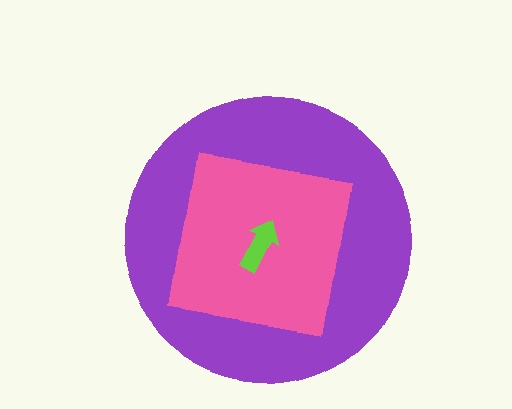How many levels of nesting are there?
3.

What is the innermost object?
The lime arrow.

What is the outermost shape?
The purple circle.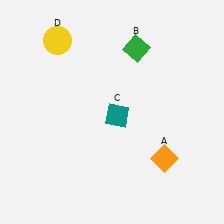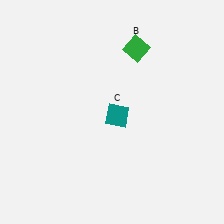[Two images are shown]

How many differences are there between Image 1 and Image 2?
There are 2 differences between the two images.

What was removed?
The orange diamond (A), the yellow circle (D) were removed in Image 2.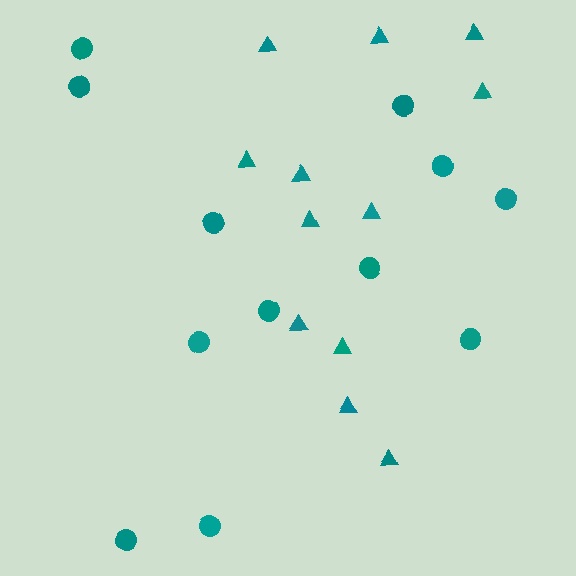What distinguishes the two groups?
There are 2 groups: one group of circles (12) and one group of triangles (12).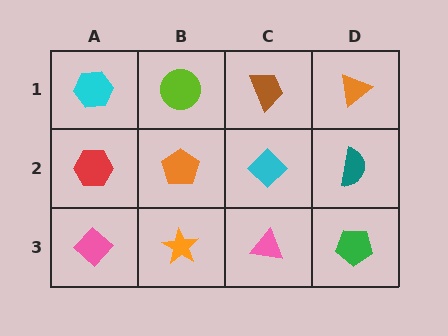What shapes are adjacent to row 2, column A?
A cyan hexagon (row 1, column A), a pink diamond (row 3, column A), an orange pentagon (row 2, column B).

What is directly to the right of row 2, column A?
An orange pentagon.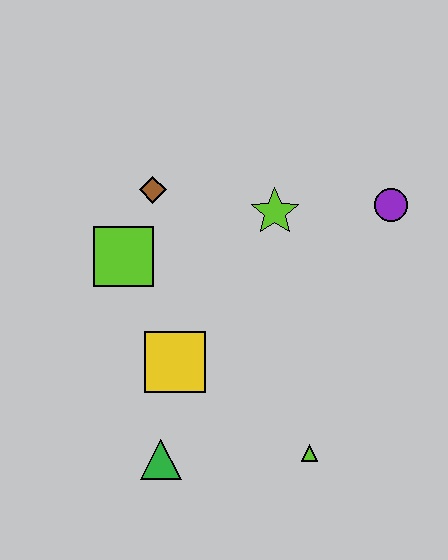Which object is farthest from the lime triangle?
The brown diamond is farthest from the lime triangle.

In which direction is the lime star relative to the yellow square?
The lime star is above the yellow square.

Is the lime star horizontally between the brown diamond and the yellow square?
No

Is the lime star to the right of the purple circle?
No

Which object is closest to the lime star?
The purple circle is closest to the lime star.